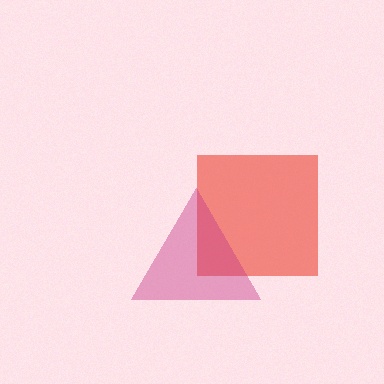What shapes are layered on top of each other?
The layered shapes are: a red square, a magenta triangle.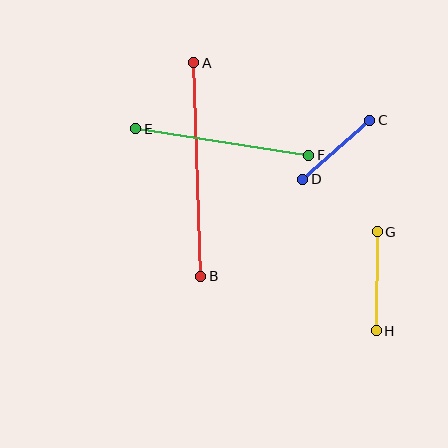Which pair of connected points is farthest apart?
Points A and B are farthest apart.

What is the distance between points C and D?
The distance is approximately 89 pixels.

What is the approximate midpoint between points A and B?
The midpoint is at approximately (197, 170) pixels.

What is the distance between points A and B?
The distance is approximately 213 pixels.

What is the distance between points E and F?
The distance is approximately 175 pixels.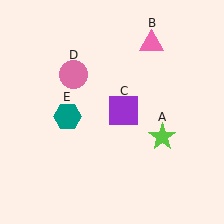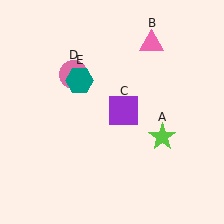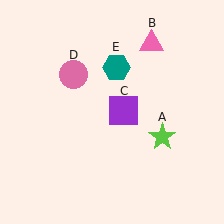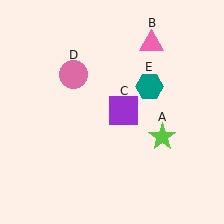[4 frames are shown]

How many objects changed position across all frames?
1 object changed position: teal hexagon (object E).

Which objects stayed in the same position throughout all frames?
Lime star (object A) and pink triangle (object B) and purple square (object C) and pink circle (object D) remained stationary.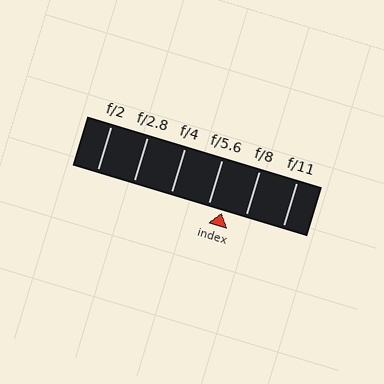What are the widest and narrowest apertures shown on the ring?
The widest aperture shown is f/2 and the narrowest is f/11.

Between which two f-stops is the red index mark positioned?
The index mark is between f/5.6 and f/8.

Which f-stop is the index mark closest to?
The index mark is closest to f/5.6.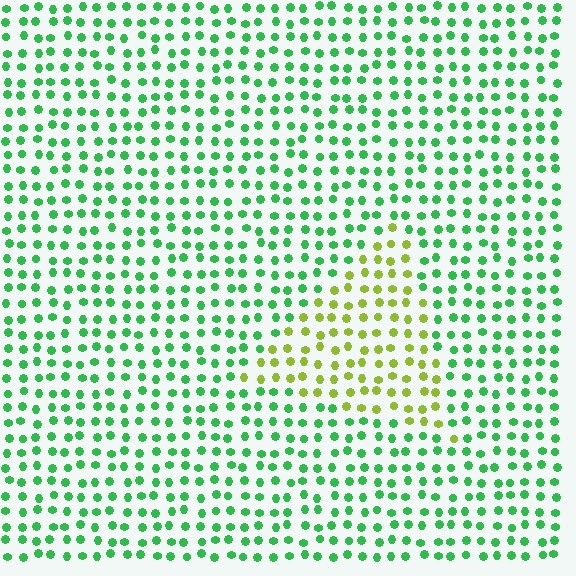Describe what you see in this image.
The image is filled with small green elements in a uniform arrangement. A triangle-shaped region is visible where the elements are tinted to a slightly different hue, forming a subtle color boundary.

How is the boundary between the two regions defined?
The boundary is defined purely by a slight shift in hue (about 53 degrees). Spacing, size, and orientation are identical on both sides.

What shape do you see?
I see a triangle.